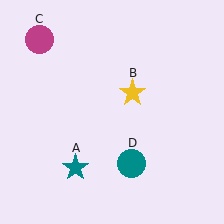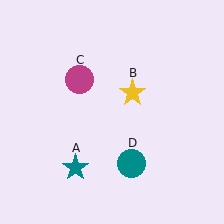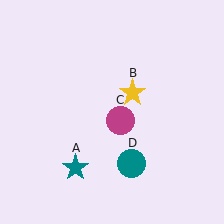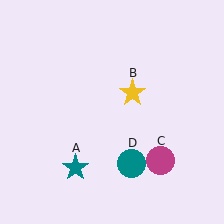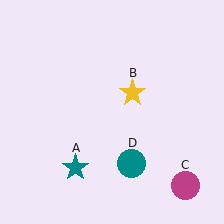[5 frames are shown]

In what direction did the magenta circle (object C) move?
The magenta circle (object C) moved down and to the right.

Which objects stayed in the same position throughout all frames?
Teal star (object A) and yellow star (object B) and teal circle (object D) remained stationary.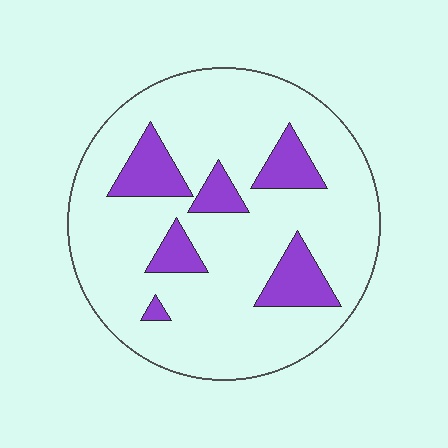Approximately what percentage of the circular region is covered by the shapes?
Approximately 15%.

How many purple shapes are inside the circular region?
6.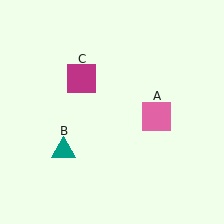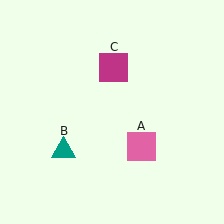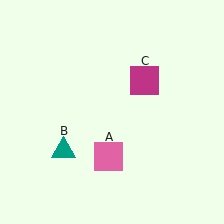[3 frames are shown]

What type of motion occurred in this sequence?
The pink square (object A), magenta square (object C) rotated clockwise around the center of the scene.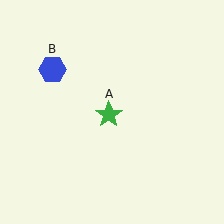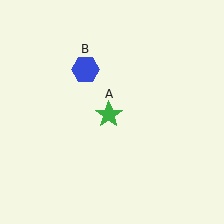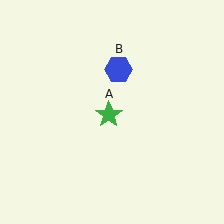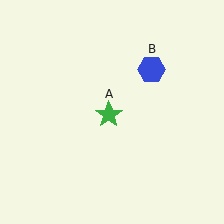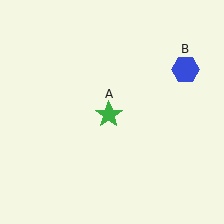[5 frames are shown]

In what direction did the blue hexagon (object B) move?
The blue hexagon (object B) moved right.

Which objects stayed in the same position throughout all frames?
Green star (object A) remained stationary.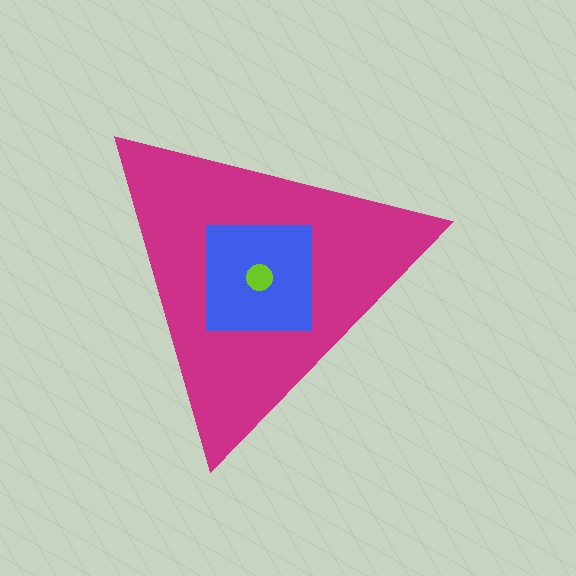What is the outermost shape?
The magenta triangle.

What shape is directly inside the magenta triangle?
The blue square.